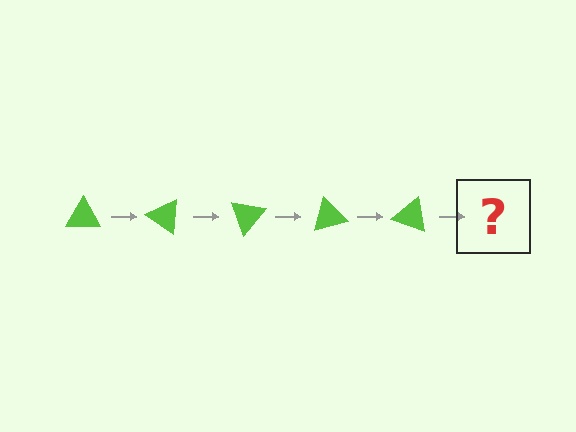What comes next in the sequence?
The next element should be a lime triangle rotated 175 degrees.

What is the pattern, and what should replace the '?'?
The pattern is that the triangle rotates 35 degrees each step. The '?' should be a lime triangle rotated 175 degrees.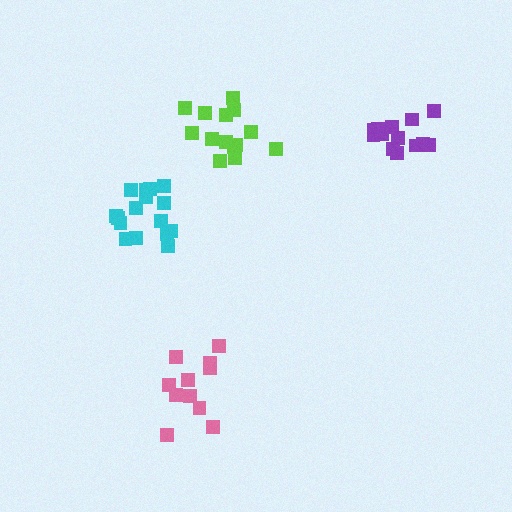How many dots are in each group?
Group 1: 16 dots, Group 2: 13 dots, Group 3: 11 dots, Group 4: 15 dots (55 total).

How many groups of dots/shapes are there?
There are 4 groups.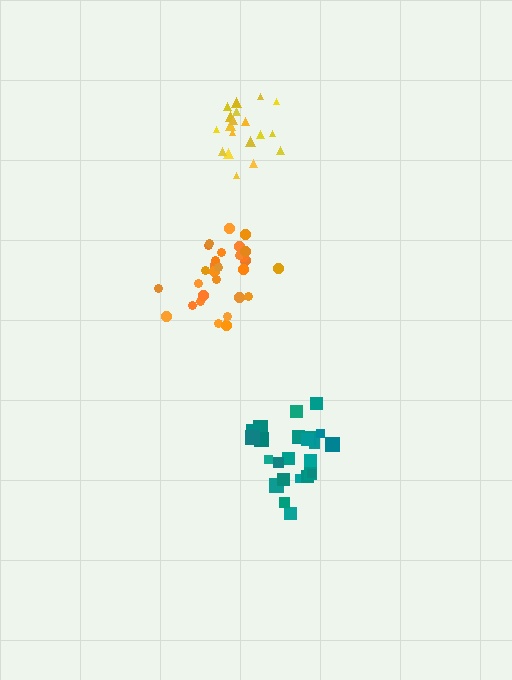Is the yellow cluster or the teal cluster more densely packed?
Yellow.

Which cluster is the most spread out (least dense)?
Orange.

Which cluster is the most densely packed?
Yellow.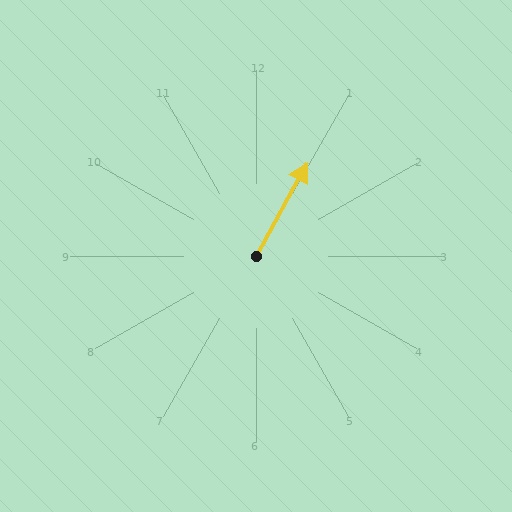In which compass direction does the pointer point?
Northeast.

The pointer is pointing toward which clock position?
Roughly 1 o'clock.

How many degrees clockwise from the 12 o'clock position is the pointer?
Approximately 29 degrees.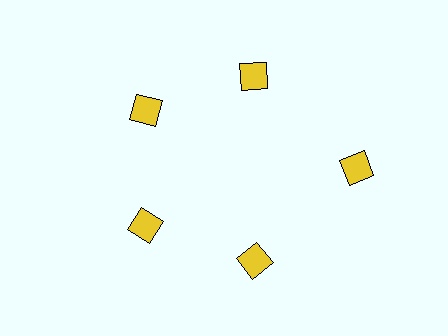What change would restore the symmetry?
The symmetry would be restored by moving it inward, back onto the ring so that all 5 diamonds sit at equal angles and equal distance from the center.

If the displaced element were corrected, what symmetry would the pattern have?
It would have 5-fold rotational symmetry — the pattern would map onto itself every 72 degrees.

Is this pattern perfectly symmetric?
No. The 5 yellow diamonds are arranged in a ring, but one element near the 3 o'clock position is pushed outward from the center, breaking the 5-fold rotational symmetry.